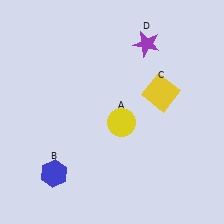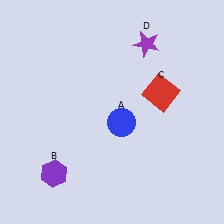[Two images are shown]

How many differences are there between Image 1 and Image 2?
There are 3 differences between the two images.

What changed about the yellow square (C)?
In Image 1, C is yellow. In Image 2, it changed to red.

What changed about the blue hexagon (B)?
In Image 1, B is blue. In Image 2, it changed to purple.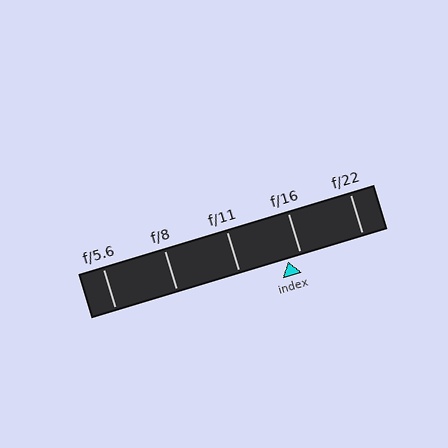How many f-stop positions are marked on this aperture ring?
There are 5 f-stop positions marked.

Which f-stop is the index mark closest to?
The index mark is closest to f/16.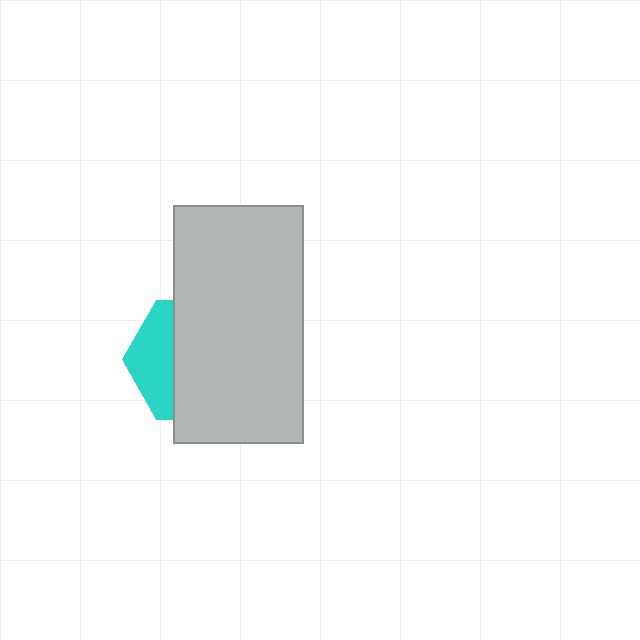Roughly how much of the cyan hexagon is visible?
A small part of it is visible (roughly 33%).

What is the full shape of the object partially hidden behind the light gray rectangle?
The partially hidden object is a cyan hexagon.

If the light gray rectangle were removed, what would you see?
You would see the complete cyan hexagon.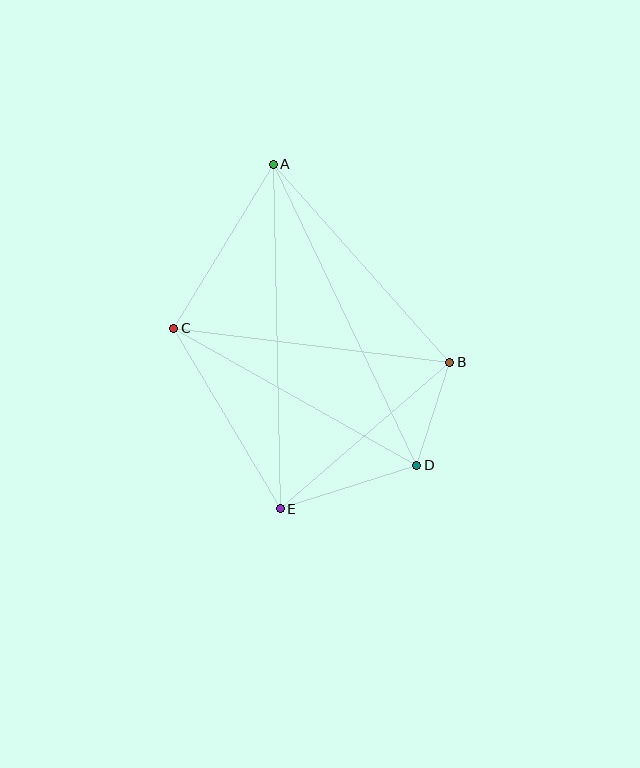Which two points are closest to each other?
Points B and D are closest to each other.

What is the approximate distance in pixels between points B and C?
The distance between B and C is approximately 278 pixels.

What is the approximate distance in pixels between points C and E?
The distance between C and E is approximately 210 pixels.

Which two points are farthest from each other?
Points A and E are farthest from each other.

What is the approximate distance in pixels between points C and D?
The distance between C and D is approximately 279 pixels.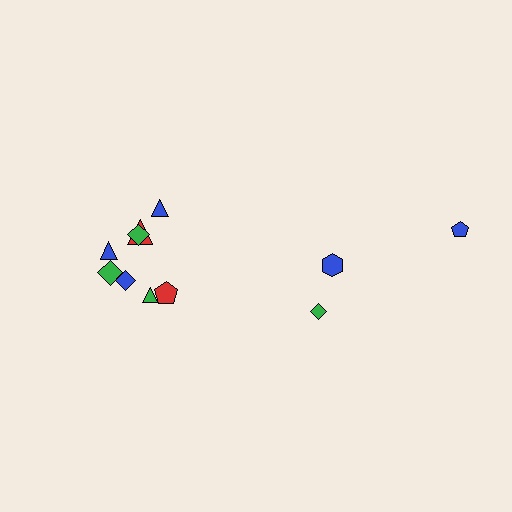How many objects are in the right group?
There are 3 objects.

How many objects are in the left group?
There are 8 objects.